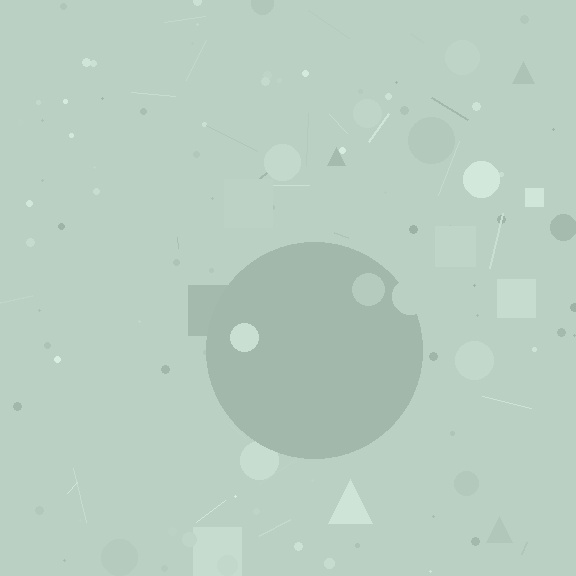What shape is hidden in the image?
A circle is hidden in the image.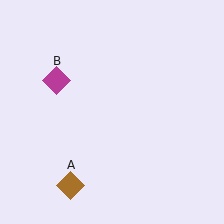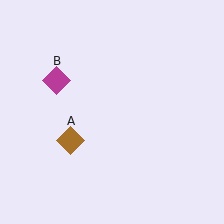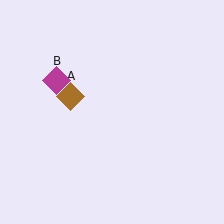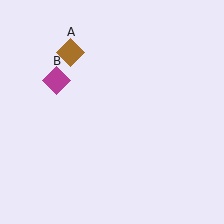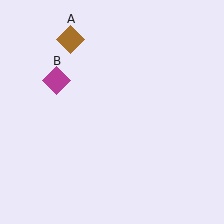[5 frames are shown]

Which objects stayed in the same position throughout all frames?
Magenta diamond (object B) remained stationary.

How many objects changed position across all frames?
1 object changed position: brown diamond (object A).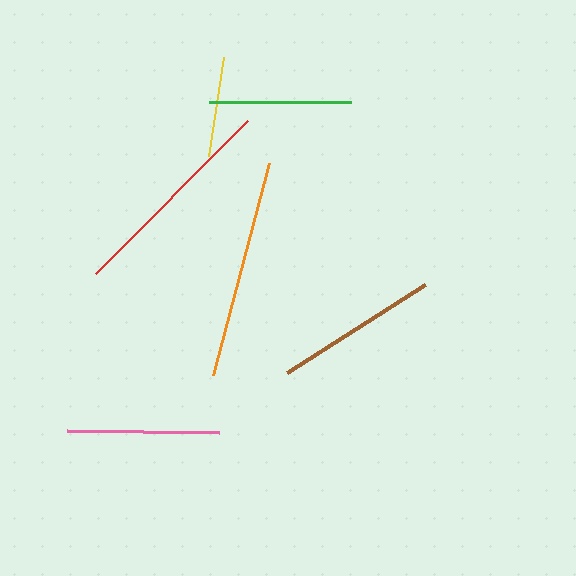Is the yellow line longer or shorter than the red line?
The red line is longer than the yellow line.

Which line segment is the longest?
The orange line is the longest at approximately 220 pixels.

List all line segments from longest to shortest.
From longest to shortest: orange, red, brown, pink, green, yellow.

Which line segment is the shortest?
The yellow line is the shortest at approximately 100 pixels.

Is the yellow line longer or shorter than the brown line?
The brown line is longer than the yellow line.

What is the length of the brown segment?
The brown segment is approximately 163 pixels long.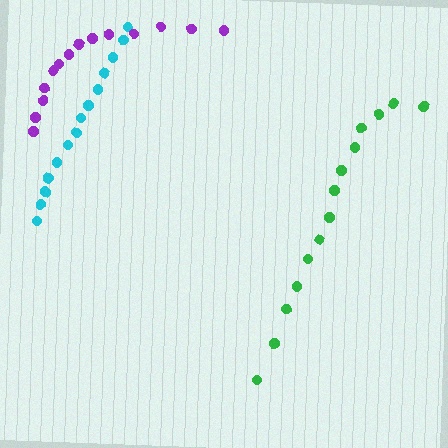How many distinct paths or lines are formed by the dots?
There are 3 distinct paths.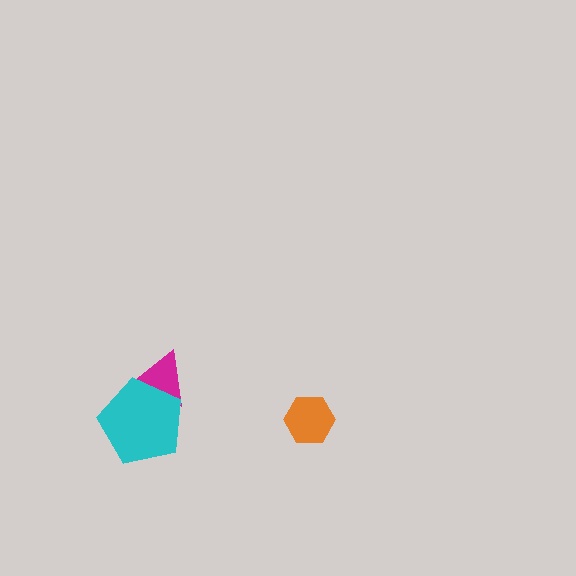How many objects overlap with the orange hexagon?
0 objects overlap with the orange hexagon.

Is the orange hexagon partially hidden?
No, no other shape covers it.